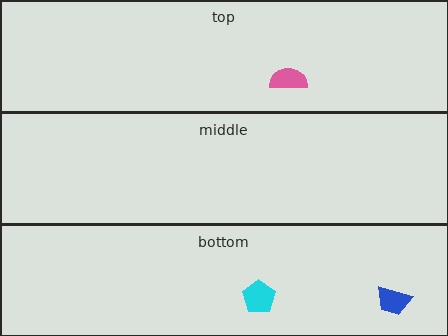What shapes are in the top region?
The pink semicircle.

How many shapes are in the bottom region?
2.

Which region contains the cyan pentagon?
The bottom region.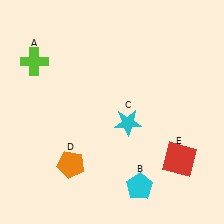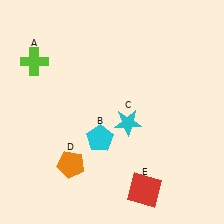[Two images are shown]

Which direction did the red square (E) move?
The red square (E) moved left.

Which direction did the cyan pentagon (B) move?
The cyan pentagon (B) moved up.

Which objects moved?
The objects that moved are: the cyan pentagon (B), the red square (E).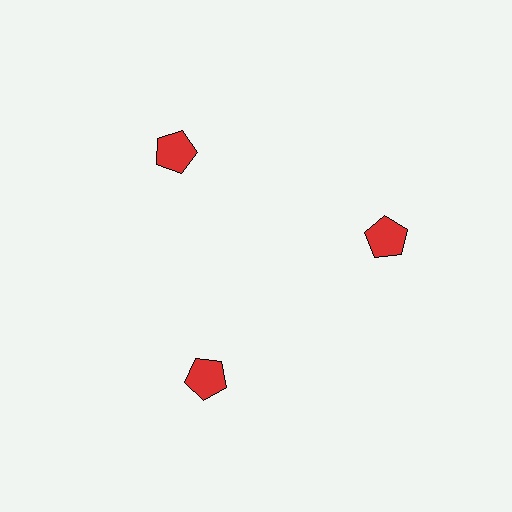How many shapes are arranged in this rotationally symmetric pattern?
There are 3 shapes, arranged in 3 groups of 1.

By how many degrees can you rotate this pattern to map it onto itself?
The pattern maps onto itself every 120 degrees of rotation.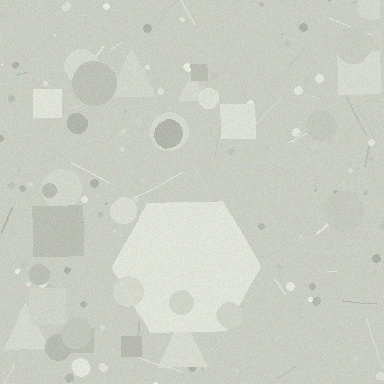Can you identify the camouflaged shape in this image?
The camouflaged shape is a hexagon.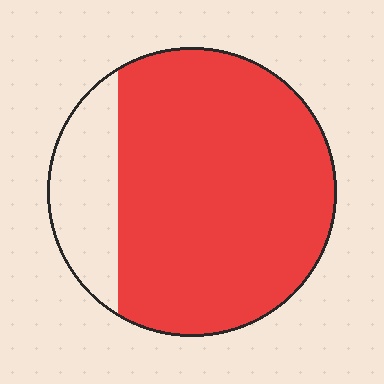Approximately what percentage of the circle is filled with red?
Approximately 80%.